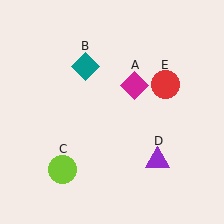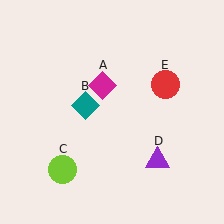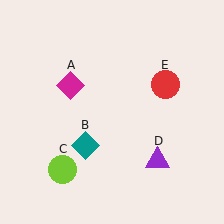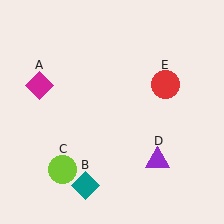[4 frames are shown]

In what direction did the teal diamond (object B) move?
The teal diamond (object B) moved down.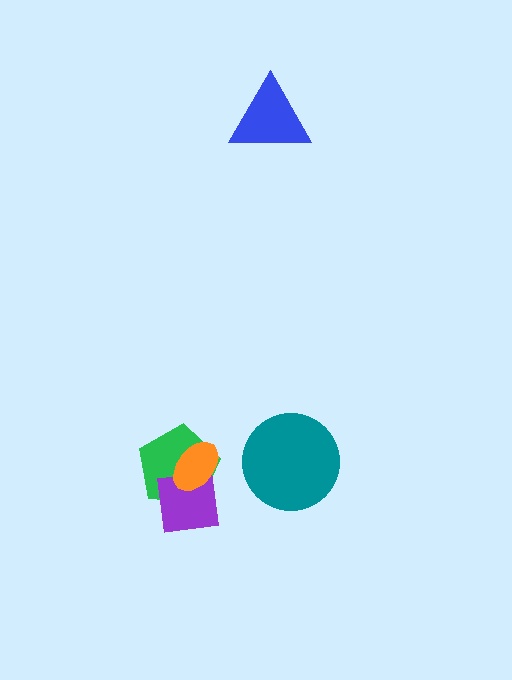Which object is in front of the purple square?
The orange ellipse is in front of the purple square.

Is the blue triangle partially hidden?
No, no other shape covers it.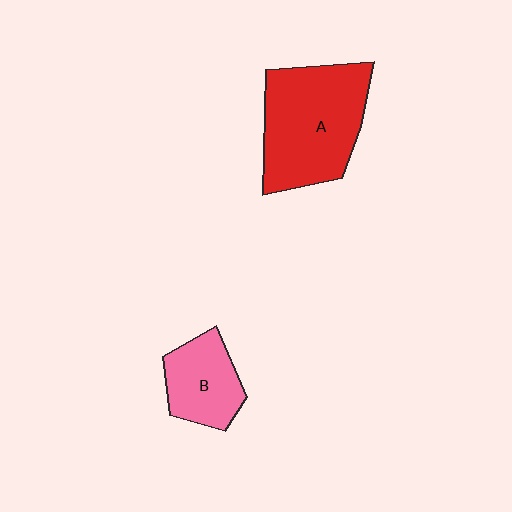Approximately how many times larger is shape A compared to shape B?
Approximately 2.0 times.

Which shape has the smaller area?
Shape B (pink).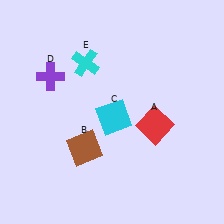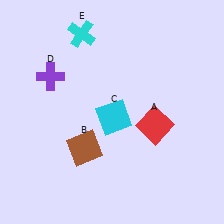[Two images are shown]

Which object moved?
The cyan cross (E) moved up.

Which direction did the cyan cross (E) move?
The cyan cross (E) moved up.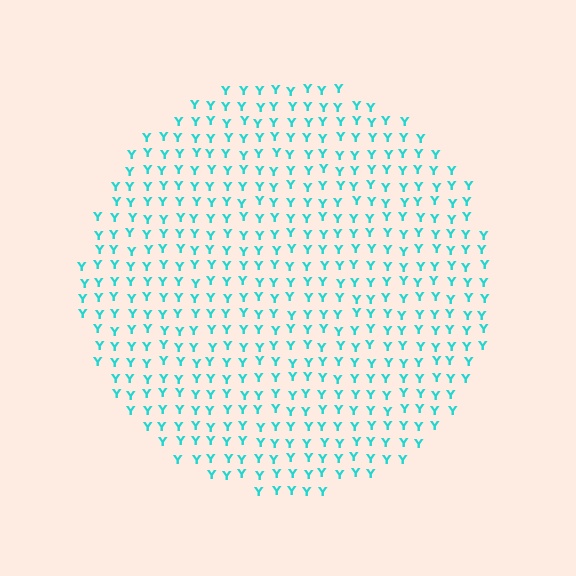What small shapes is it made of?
It is made of small letter Y's.